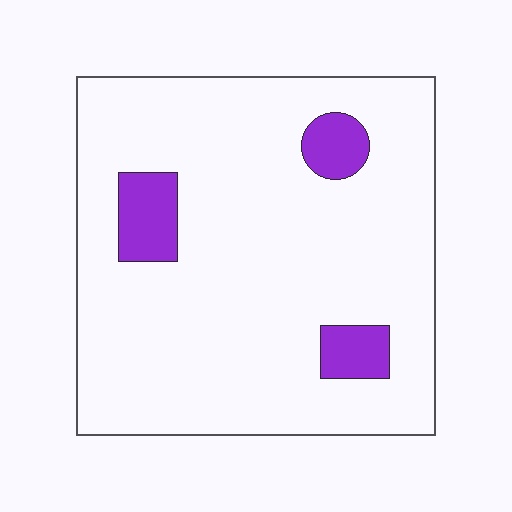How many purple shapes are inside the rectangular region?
3.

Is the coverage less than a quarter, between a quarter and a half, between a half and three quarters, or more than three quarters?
Less than a quarter.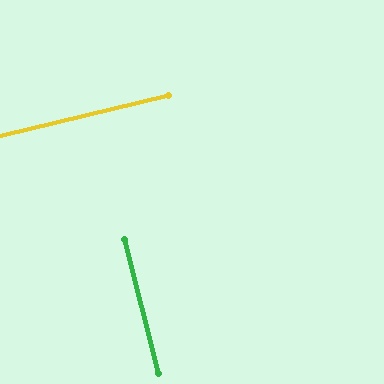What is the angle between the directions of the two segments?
Approximately 89 degrees.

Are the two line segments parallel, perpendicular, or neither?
Perpendicular — they meet at approximately 89°.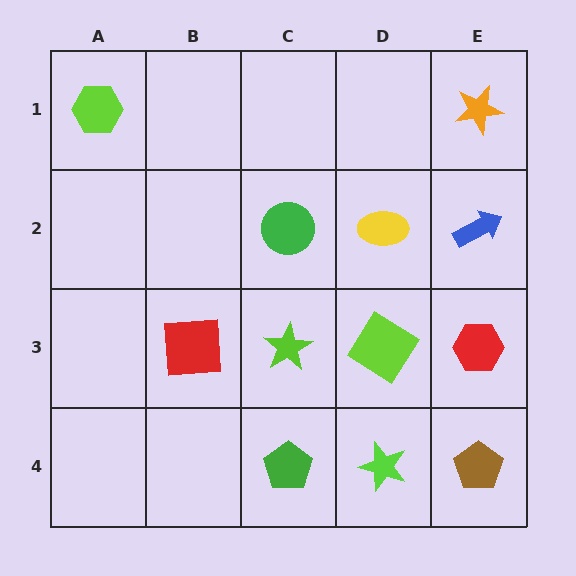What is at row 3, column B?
A red square.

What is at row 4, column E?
A brown pentagon.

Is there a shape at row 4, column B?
No, that cell is empty.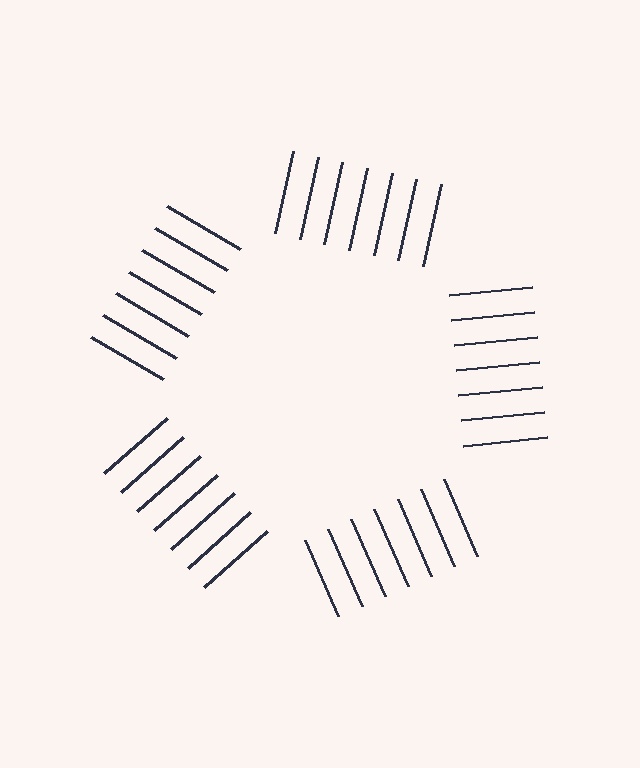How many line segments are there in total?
35 — 7 along each of the 5 edges.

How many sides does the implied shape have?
5 sides — the line-ends trace a pentagon.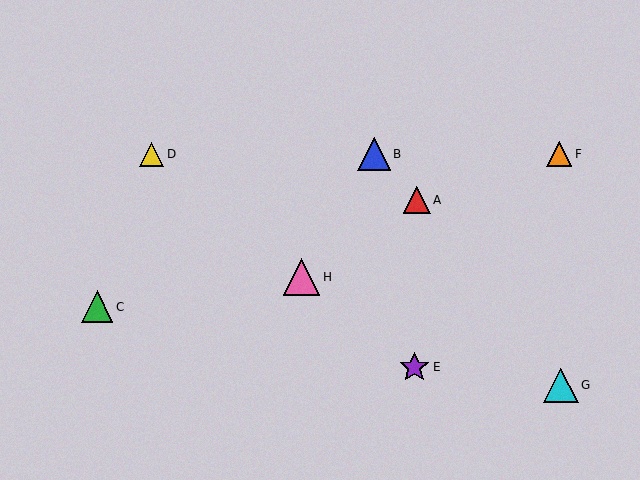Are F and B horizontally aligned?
Yes, both are at y≈154.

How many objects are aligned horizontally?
3 objects (B, D, F) are aligned horizontally.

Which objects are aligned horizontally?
Objects B, D, F are aligned horizontally.